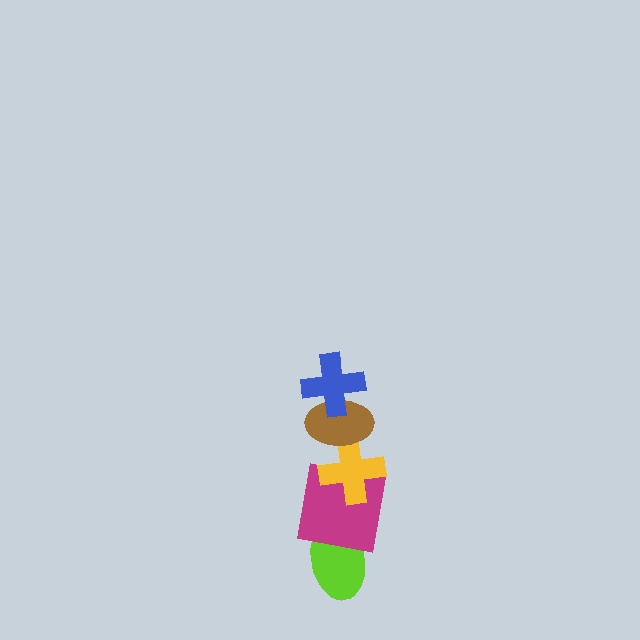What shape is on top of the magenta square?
The yellow cross is on top of the magenta square.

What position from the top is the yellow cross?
The yellow cross is 3rd from the top.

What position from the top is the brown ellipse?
The brown ellipse is 2nd from the top.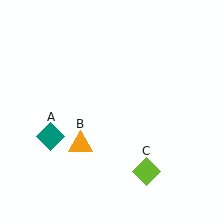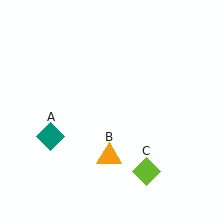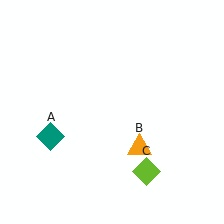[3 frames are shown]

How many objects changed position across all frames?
1 object changed position: orange triangle (object B).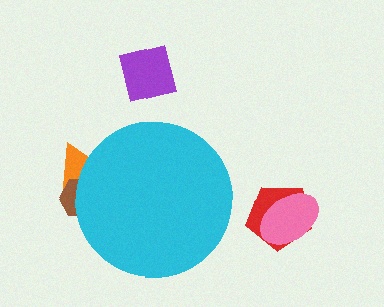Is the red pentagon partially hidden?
No, the red pentagon is fully visible.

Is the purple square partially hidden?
No, the purple square is fully visible.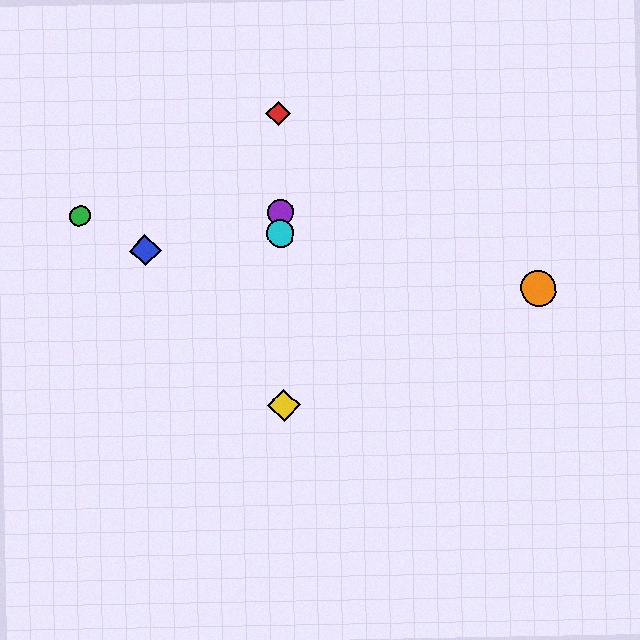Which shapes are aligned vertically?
The red diamond, the yellow diamond, the purple circle, the cyan circle are aligned vertically.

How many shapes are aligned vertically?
4 shapes (the red diamond, the yellow diamond, the purple circle, the cyan circle) are aligned vertically.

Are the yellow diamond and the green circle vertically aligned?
No, the yellow diamond is at x≈284 and the green circle is at x≈80.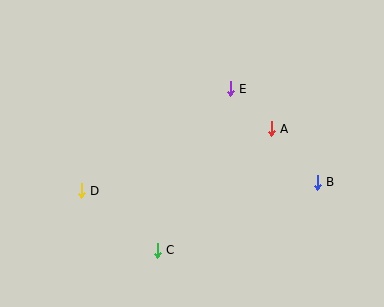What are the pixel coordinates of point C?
Point C is at (157, 250).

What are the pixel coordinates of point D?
Point D is at (81, 191).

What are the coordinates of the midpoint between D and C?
The midpoint between D and C is at (119, 221).